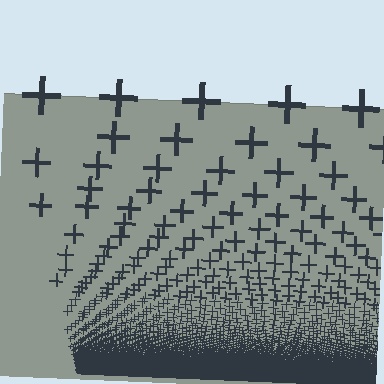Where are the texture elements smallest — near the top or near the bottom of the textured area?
Near the bottom.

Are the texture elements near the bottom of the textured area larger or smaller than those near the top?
Smaller. The gradient is inverted — elements near the bottom are smaller and denser.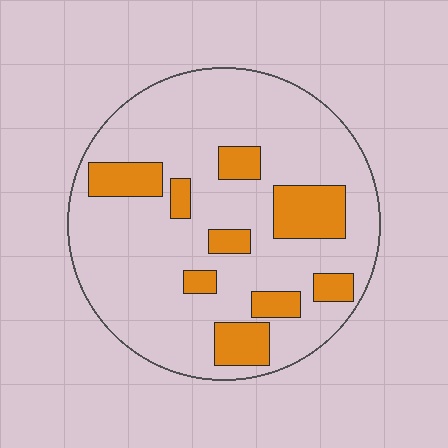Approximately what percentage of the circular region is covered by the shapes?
Approximately 20%.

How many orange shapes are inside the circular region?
9.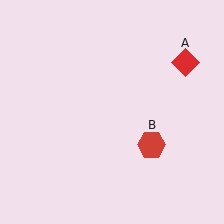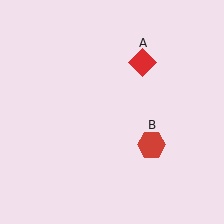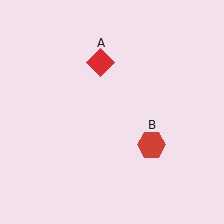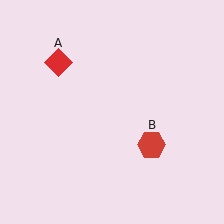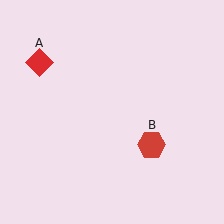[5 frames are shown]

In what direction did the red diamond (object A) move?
The red diamond (object A) moved left.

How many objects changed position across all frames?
1 object changed position: red diamond (object A).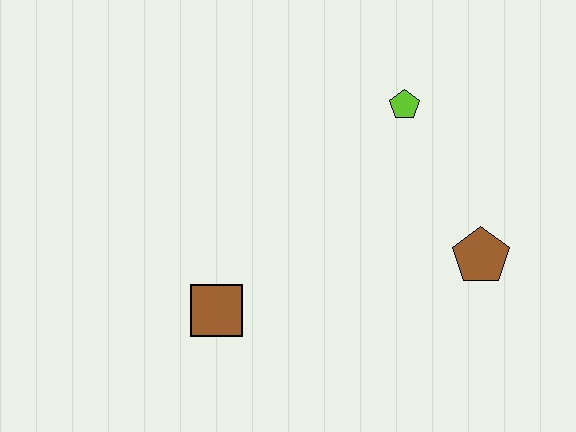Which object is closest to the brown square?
The brown pentagon is closest to the brown square.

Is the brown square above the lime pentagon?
No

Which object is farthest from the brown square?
The lime pentagon is farthest from the brown square.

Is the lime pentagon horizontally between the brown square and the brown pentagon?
Yes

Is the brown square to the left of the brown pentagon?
Yes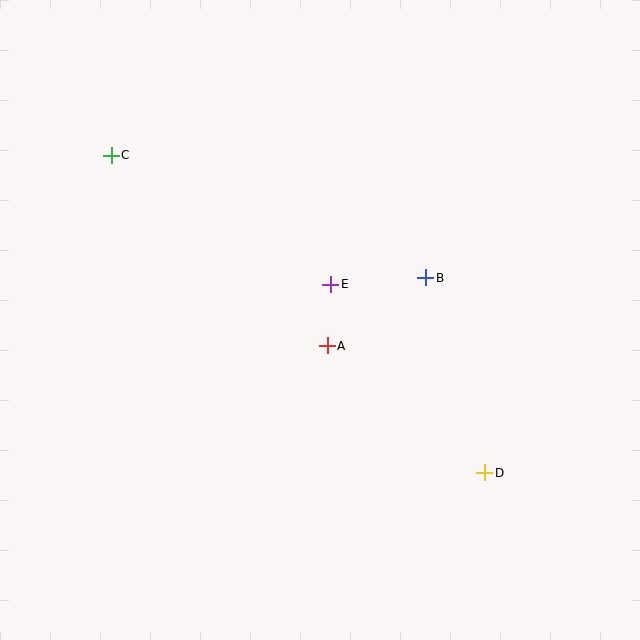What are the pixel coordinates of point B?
Point B is at (426, 278).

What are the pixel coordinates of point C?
Point C is at (111, 155).